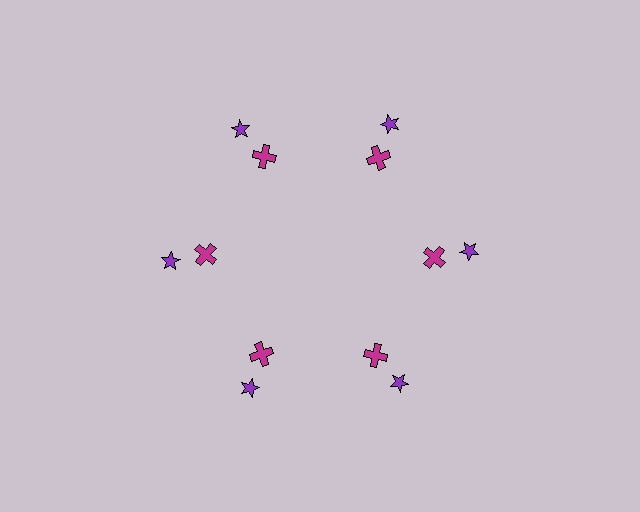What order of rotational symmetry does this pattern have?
This pattern has 6-fold rotational symmetry.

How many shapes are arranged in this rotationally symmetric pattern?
There are 12 shapes, arranged in 6 groups of 2.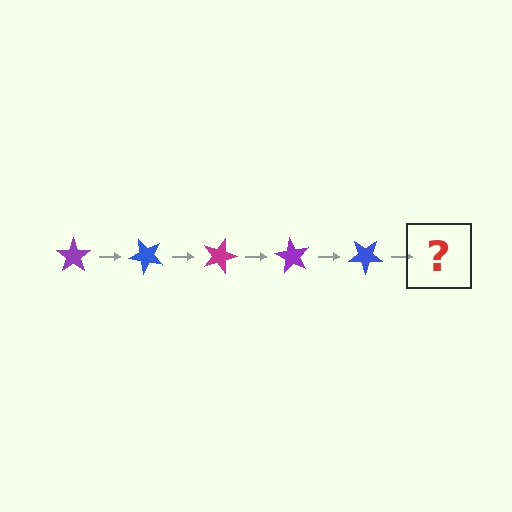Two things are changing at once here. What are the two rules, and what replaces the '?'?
The two rules are that it rotates 45 degrees each step and the color cycles through purple, blue, and magenta. The '?' should be a magenta star, rotated 225 degrees from the start.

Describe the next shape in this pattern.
It should be a magenta star, rotated 225 degrees from the start.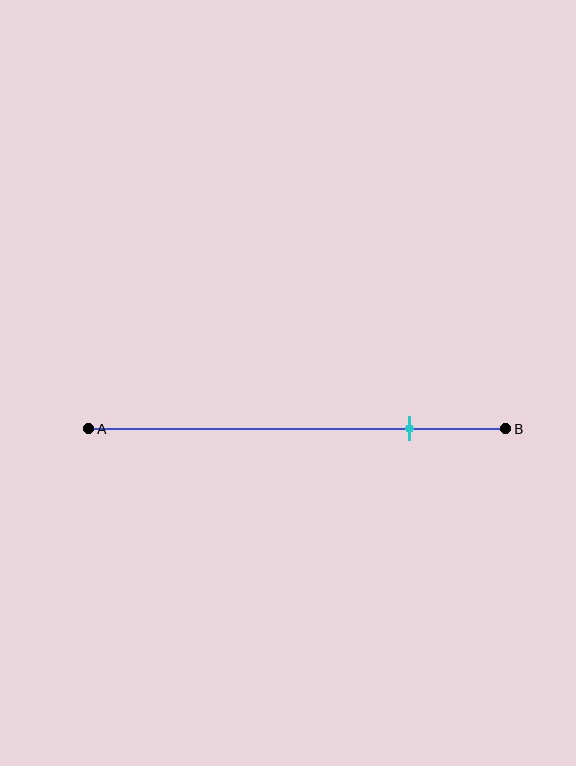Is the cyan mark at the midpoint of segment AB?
No, the mark is at about 75% from A, not at the 50% midpoint.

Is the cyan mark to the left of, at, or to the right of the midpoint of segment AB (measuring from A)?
The cyan mark is to the right of the midpoint of segment AB.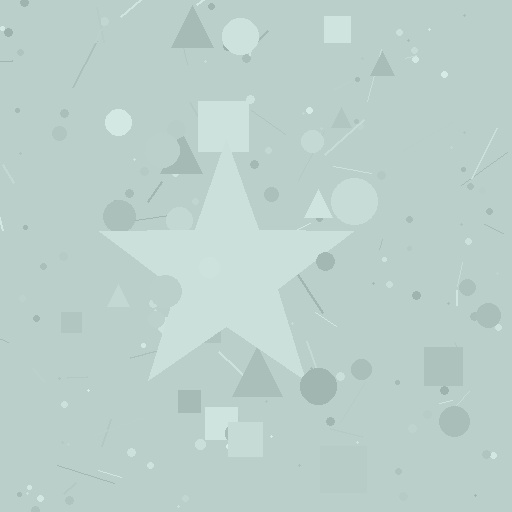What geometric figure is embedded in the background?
A star is embedded in the background.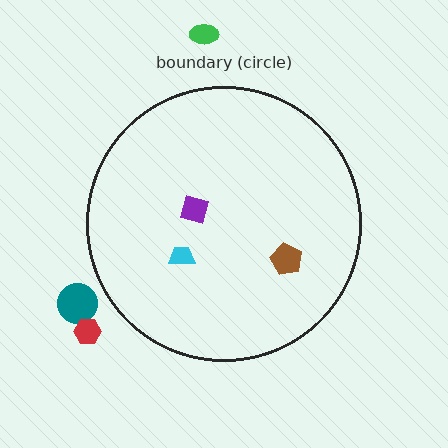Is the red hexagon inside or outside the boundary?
Outside.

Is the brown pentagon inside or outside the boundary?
Inside.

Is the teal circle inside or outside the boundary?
Outside.